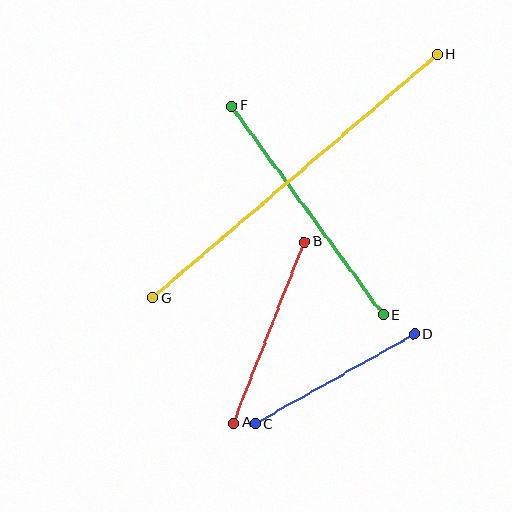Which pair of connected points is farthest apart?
Points G and H are farthest apart.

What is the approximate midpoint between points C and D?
The midpoint is at approximately (335, 379) pixels.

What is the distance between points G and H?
The distance is approximately 374 pixels.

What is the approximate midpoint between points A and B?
The midpoint is at approximately (269, 332) pixels.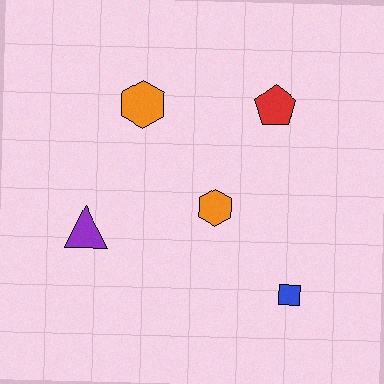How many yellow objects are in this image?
There are no yellow objects.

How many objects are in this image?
There are 5 objects.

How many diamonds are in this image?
There are no diamonds.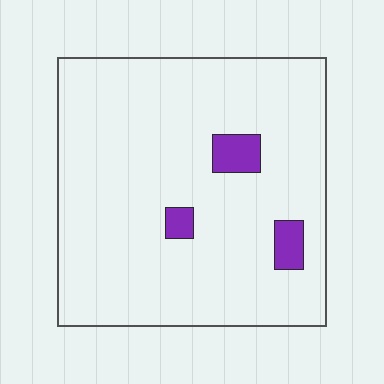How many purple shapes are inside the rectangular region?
3.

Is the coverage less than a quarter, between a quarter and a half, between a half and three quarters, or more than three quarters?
Less than a quarter.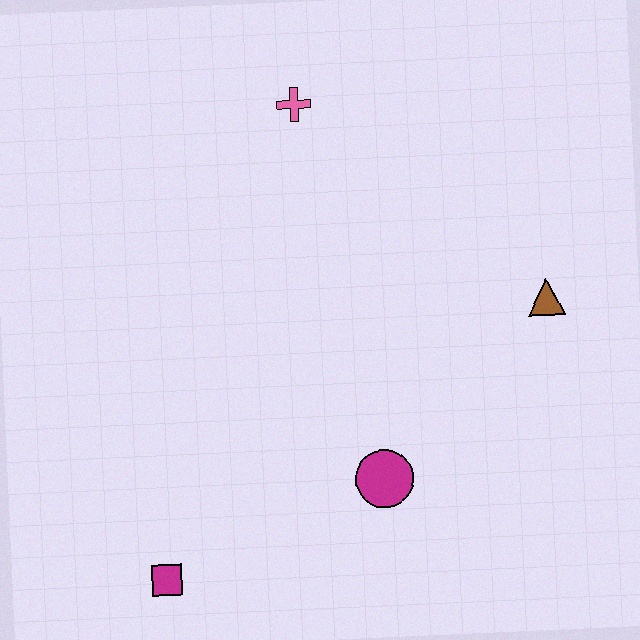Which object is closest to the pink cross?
The brown triangle is closest to the pink cross.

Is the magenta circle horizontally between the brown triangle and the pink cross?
Yes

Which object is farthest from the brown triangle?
The magenta square is farthest from the brown triangle.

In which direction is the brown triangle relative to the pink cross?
The brown triangle is to the right of the pink cross.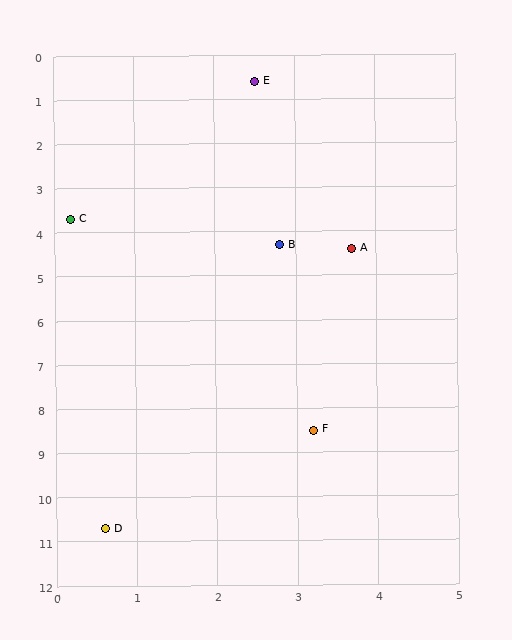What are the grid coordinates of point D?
Point D is at approximately (0.6, 10.7).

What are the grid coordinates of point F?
Point F is at approximately (3.2, 8.5).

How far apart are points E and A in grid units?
Points E and A are about 4.0 grid units apart.